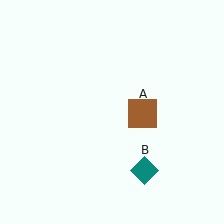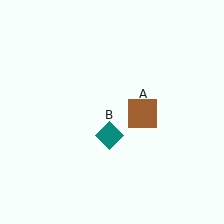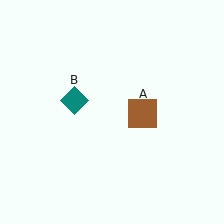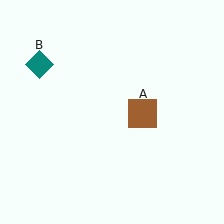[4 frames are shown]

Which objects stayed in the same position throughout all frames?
Brown square (object A) remained stationary.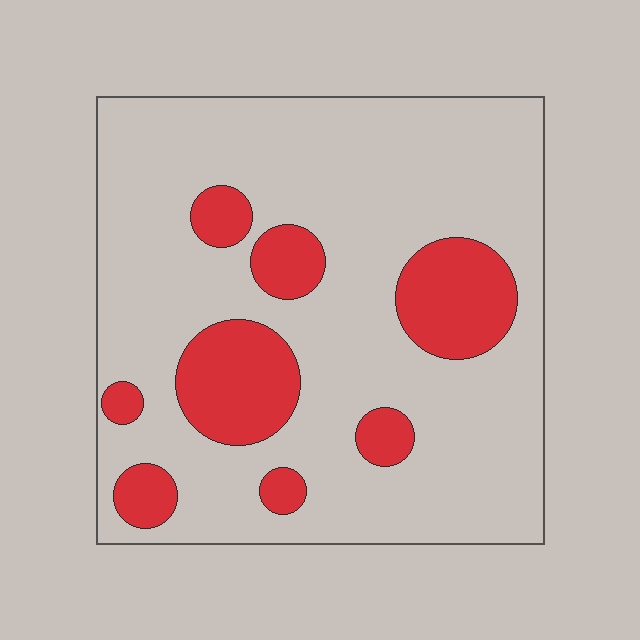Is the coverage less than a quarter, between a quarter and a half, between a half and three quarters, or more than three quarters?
Less than a quarter.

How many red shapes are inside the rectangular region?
8.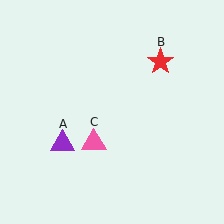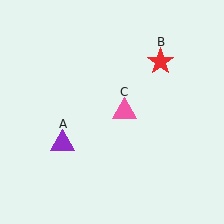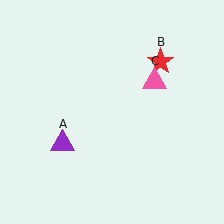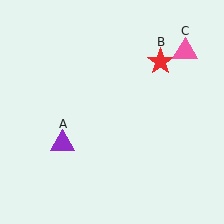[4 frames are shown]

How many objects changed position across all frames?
1 object changed position: pink triangle (object C).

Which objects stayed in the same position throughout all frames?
Purple triangle (object A) and red star (object B) remained stationary.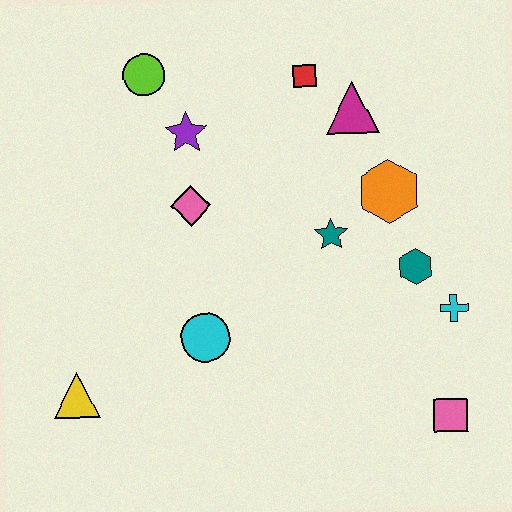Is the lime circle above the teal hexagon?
Yes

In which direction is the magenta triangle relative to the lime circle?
The magenta triangle is to the right of the lime circle.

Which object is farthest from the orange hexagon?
The yellow triangle is farthest from the orange hexagon.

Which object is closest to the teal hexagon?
The cyan cross is closest to the teal hexagon.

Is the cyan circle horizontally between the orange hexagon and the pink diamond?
Yes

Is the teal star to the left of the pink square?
Yes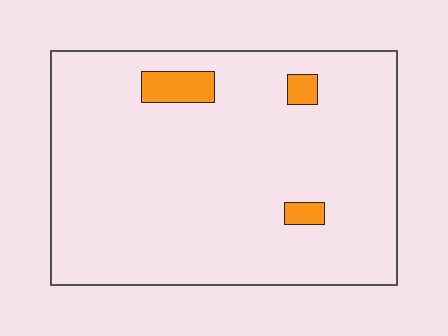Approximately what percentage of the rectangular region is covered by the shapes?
Approximately 5%.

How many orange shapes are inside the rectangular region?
3.